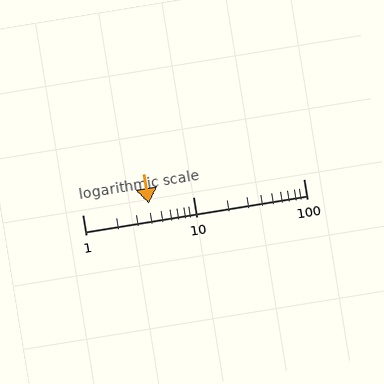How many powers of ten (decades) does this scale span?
The scale spans 2 decades, from 1 to 100.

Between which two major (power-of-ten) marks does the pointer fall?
The pointer is between 1 and 10.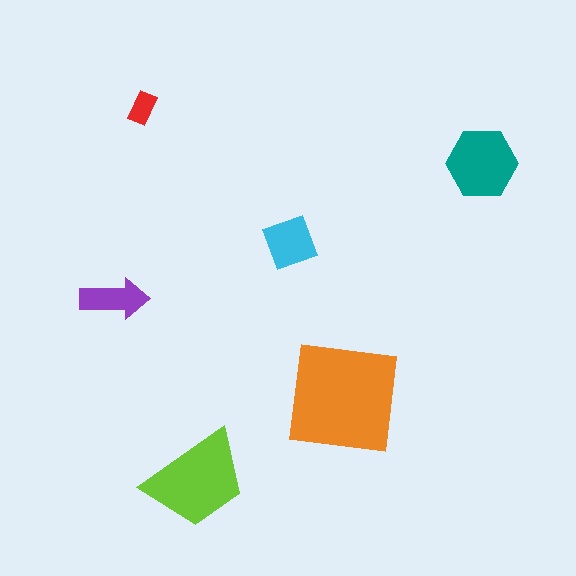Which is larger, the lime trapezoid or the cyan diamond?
The lime trapezoid.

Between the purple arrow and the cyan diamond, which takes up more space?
The cyan diamond.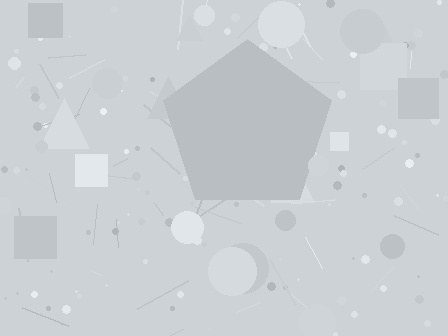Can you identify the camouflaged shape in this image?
The camouflaged shape is a pentagon.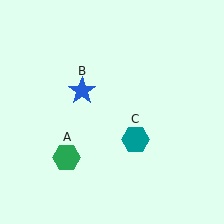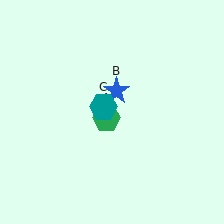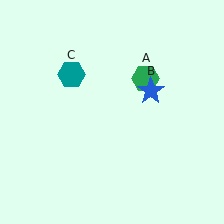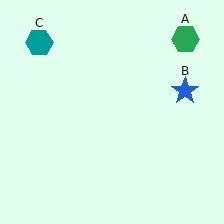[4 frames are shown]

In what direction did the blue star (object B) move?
The blue star (object B) moved right.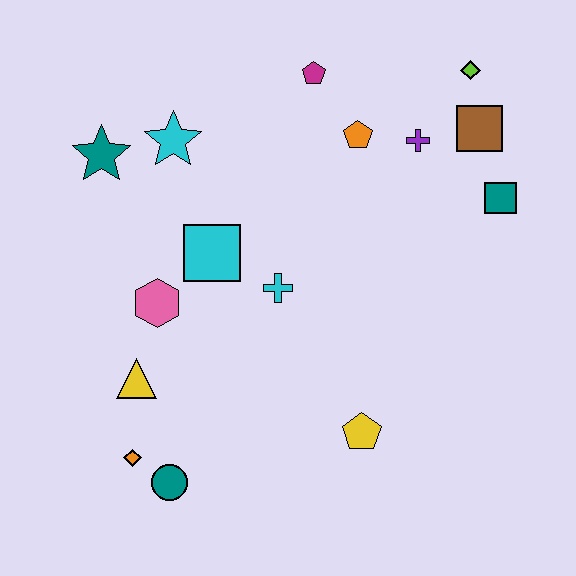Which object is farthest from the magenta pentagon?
The teal circle is farthest from the magenta pentagon.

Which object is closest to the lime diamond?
The brown square is closest to the lime diamond.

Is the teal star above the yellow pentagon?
Yes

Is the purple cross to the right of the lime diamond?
No